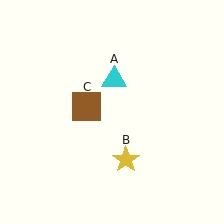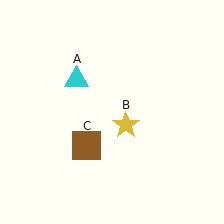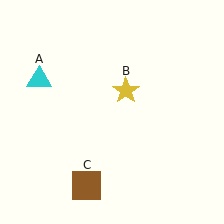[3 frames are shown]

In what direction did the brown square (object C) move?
The brown square (object C) moved down.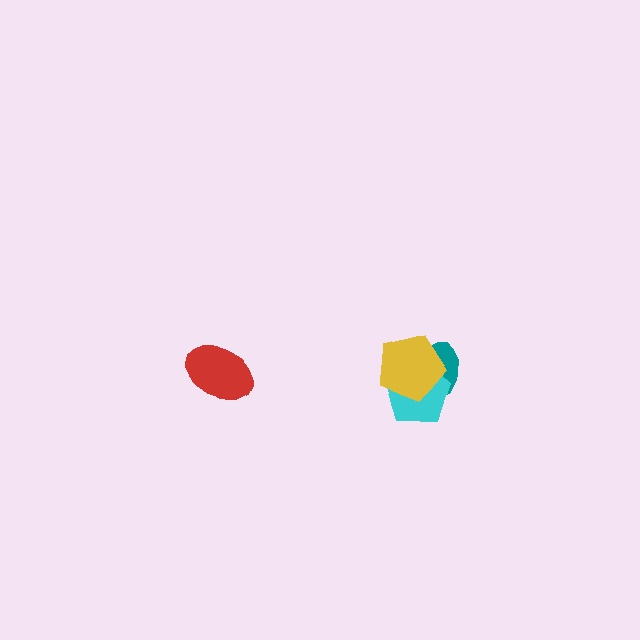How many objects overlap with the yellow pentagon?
2 objects overlap with the yellow pentagon.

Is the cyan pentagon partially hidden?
Yes, it is partially covered by another shape.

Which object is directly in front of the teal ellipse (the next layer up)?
The cyan pentagon is directly in front of the teal ellipse.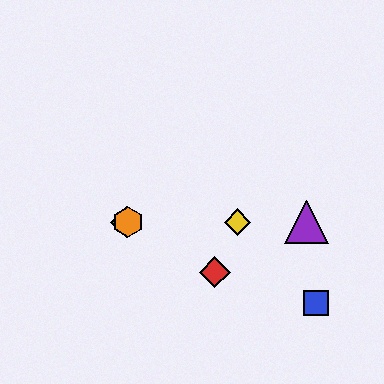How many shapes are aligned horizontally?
4 shapes (the green diamond, the yellow diamond, the purple triangle, the orange hexagon) are aligned horizontally.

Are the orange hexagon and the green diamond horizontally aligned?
Yes, both are at y≈222.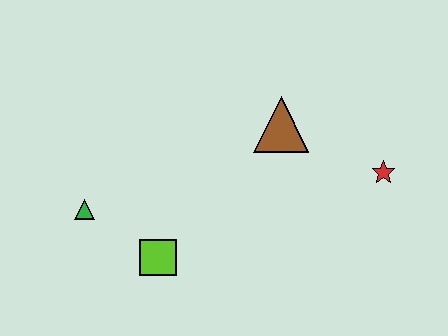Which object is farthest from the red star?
The green triangle is farthest from the red star.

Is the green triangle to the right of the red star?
No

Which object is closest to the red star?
The brown triangle is closest to the red star.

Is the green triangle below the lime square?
No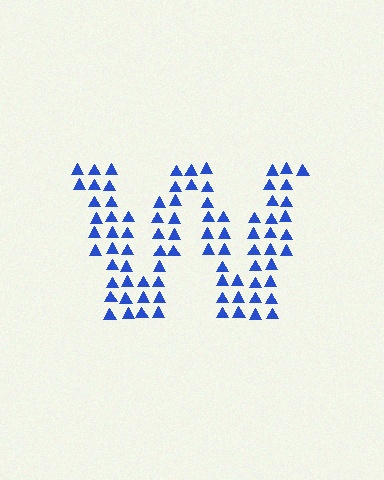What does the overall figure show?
The overall figure shows the letter W.